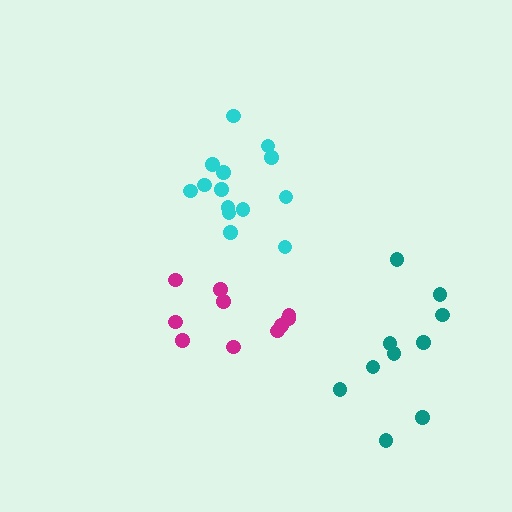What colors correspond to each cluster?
The clusters are colored: magenta, cyan, teal.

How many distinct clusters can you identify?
There are 3 distinct clusters.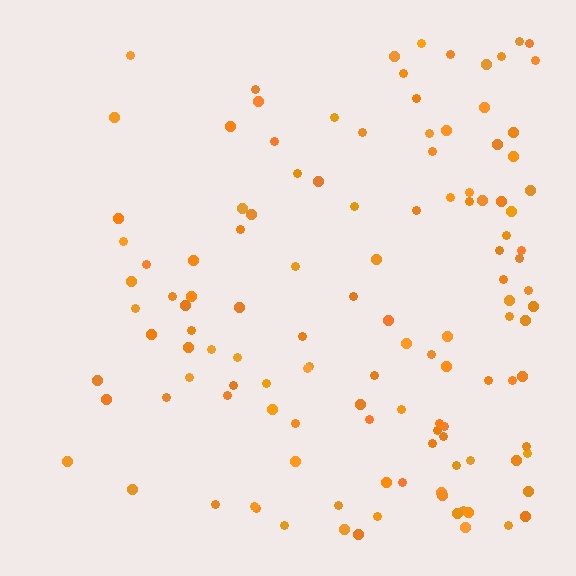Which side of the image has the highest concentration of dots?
The right.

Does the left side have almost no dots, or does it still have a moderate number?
Still a moderate number, just noticeably fewer than the right.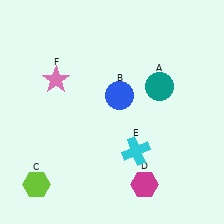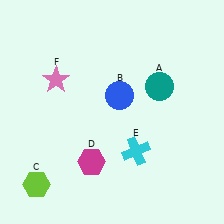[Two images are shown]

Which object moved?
The magenta hexagon (D) moved left.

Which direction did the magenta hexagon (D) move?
The magenta hexagon (D) moved left.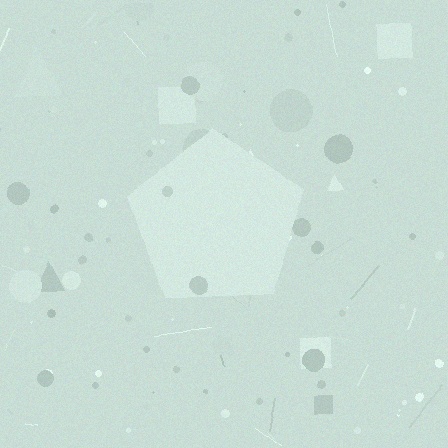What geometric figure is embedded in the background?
A pentagon is embedded in the background.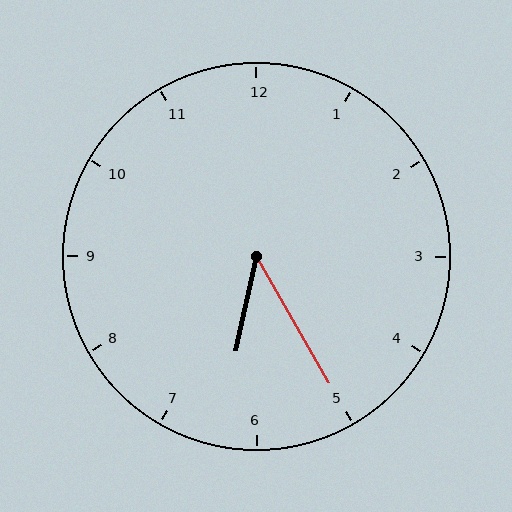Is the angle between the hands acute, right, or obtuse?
It is acute.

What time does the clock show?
6:25.